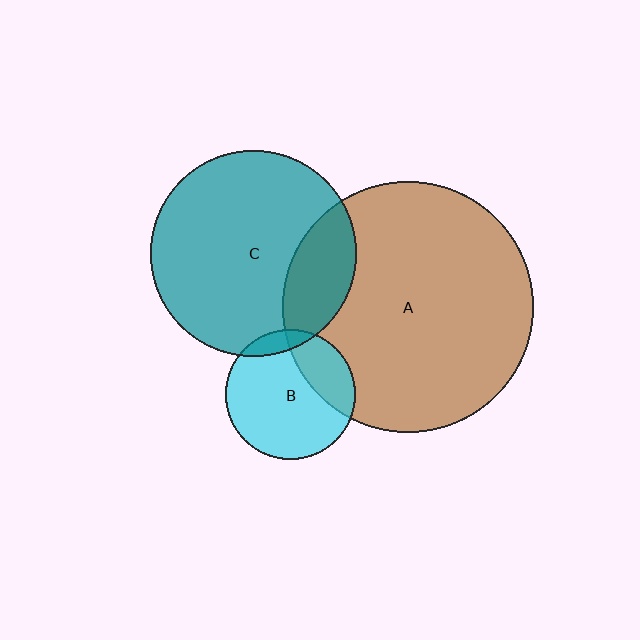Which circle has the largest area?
Circle A (brown).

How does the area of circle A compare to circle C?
Approximately 1.5 times.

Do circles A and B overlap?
Yes.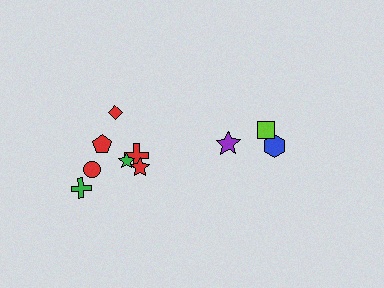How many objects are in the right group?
There are 4 objects.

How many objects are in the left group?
There are 7 objects.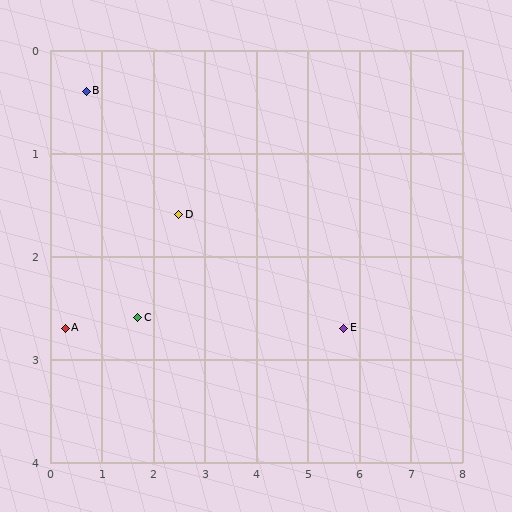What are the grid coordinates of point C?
Point C is at approximately (1.7, 2.6).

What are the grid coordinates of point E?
Point E is at approximately (5.7, 2.7).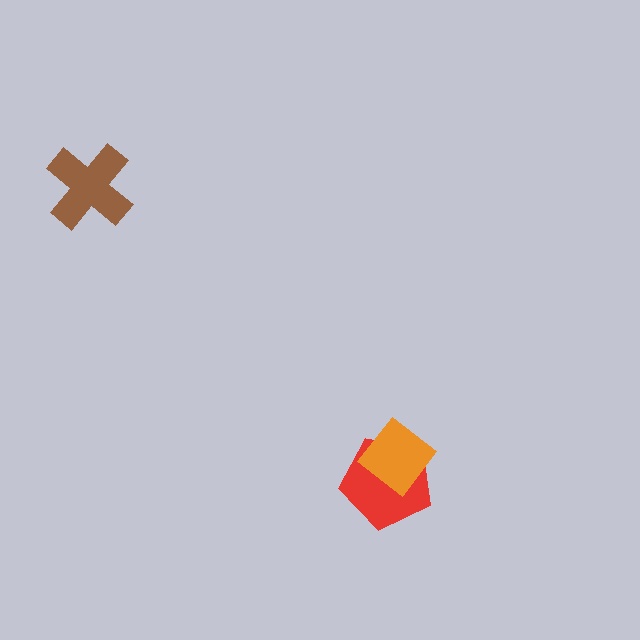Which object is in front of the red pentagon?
The orange diamond is in front of the red pentagon.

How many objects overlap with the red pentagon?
1 object overlaps with the red pentagon.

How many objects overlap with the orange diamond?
1 object overlaps with the orange diamond.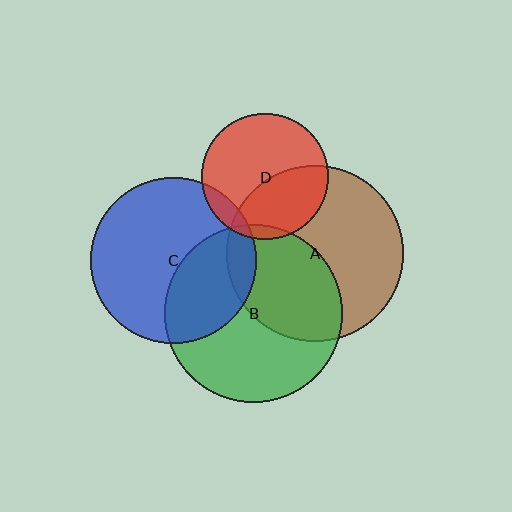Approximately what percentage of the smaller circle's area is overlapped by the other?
Approximately 10%.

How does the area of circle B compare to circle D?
Approximately 2.0 times.